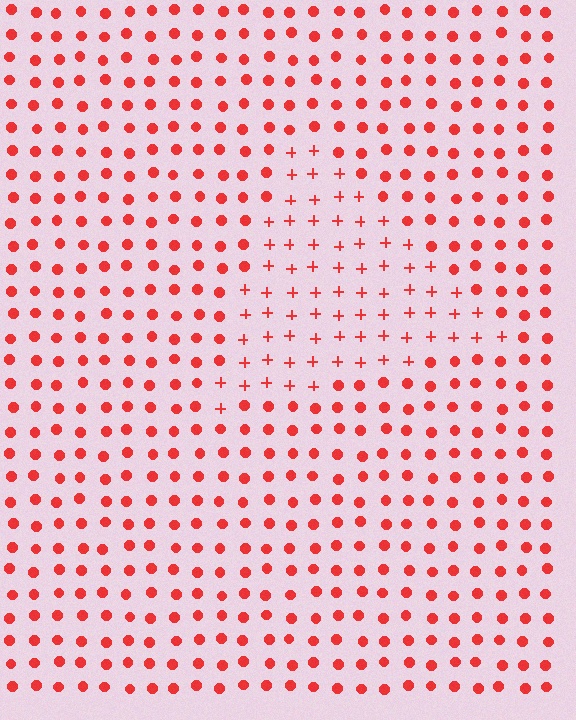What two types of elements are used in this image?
The image uses plus signs inside the triangle region and circles outside it.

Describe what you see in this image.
The image is filled with small red elements arranged in a uniform grid. A triangle-shaped region contains plus signs, while the surrounding area contains circles. The boundary is defined purely by the change in element shape.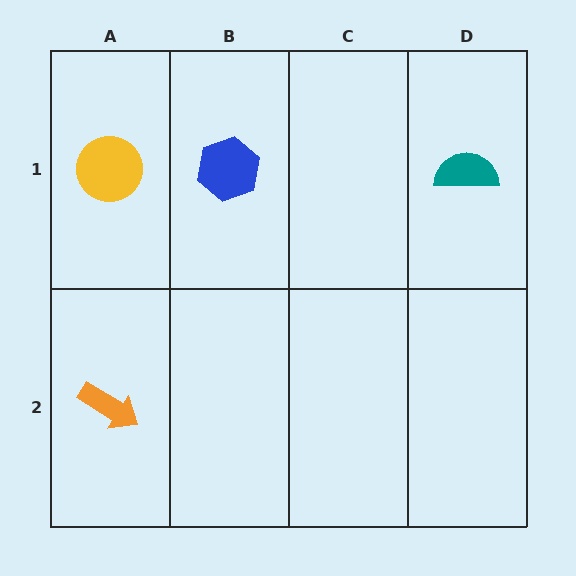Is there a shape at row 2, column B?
No, that cell is empty.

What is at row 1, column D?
A teal semicircle.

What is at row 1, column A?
A yellow circle.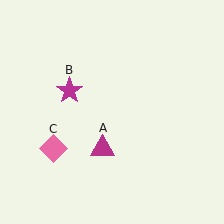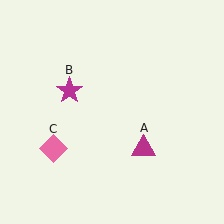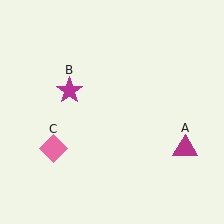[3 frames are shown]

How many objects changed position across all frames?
1 object changed position: magenta triangle (object A).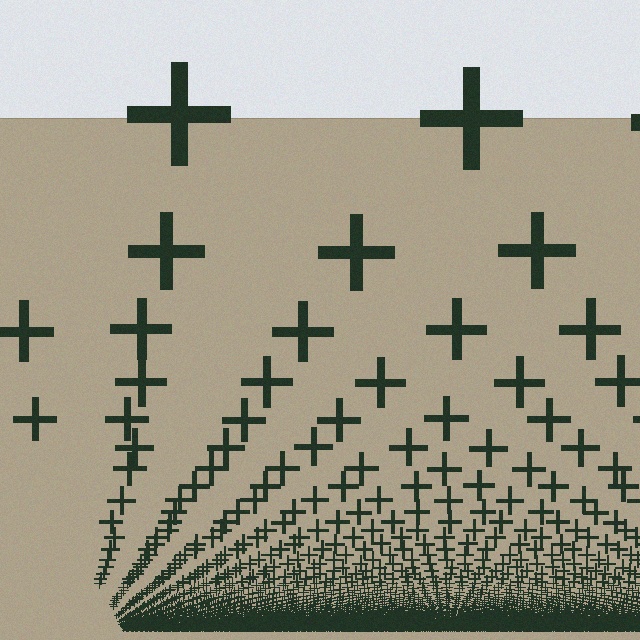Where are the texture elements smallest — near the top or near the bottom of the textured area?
Near the bottom.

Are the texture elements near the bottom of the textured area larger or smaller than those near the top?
Smaller. The gradient is inverted — elements near the bottom are smaller and denser.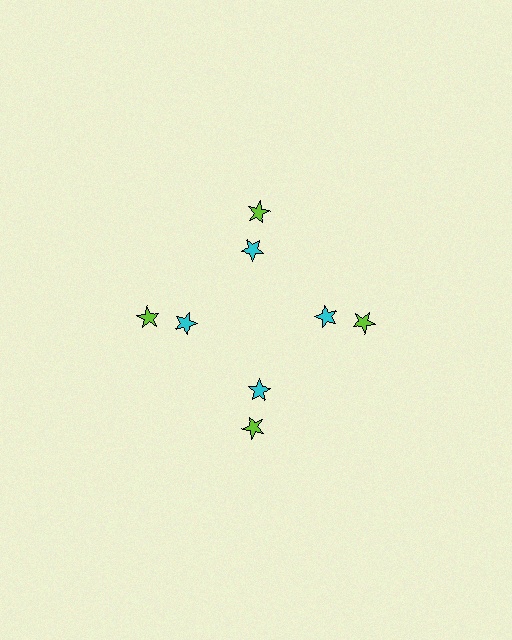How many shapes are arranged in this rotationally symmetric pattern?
There are 8 shapes, arranged in 4 groups of 2.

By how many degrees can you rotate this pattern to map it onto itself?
The pattern maps onto itself every 90 degrees of rotation.